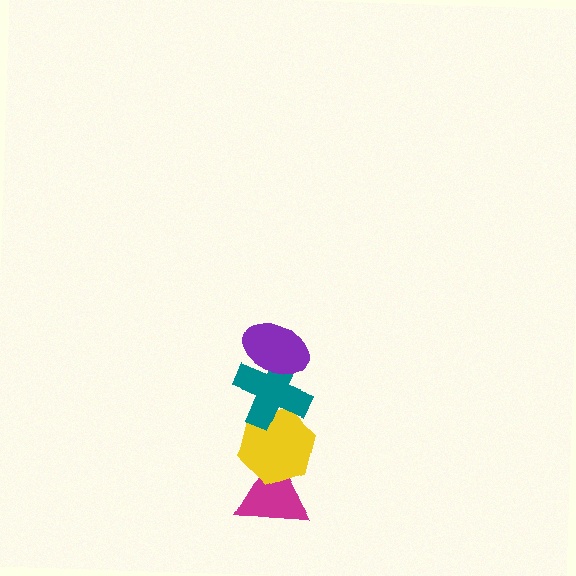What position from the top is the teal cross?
The teal cross is 2nd from the top.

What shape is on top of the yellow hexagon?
The teal cross is on top of the yellow hexagon.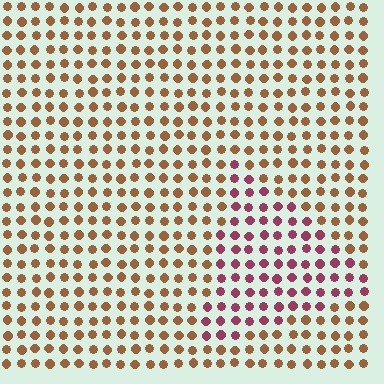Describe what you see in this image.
The image is filled with small brown elements in a uniform arrangement. A triangle-shaped region is visible where the elements are tinted to a slightly different hue, forming a subtle color boundary.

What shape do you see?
I see a triangle.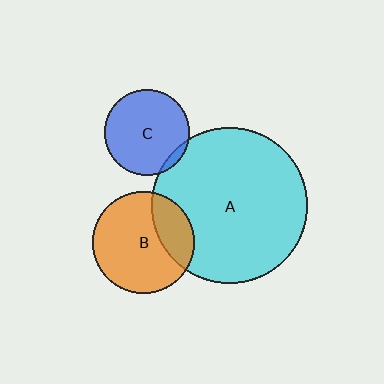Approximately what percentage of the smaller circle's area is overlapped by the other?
Approximately 25%.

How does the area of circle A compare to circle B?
Approximately 2.3 times.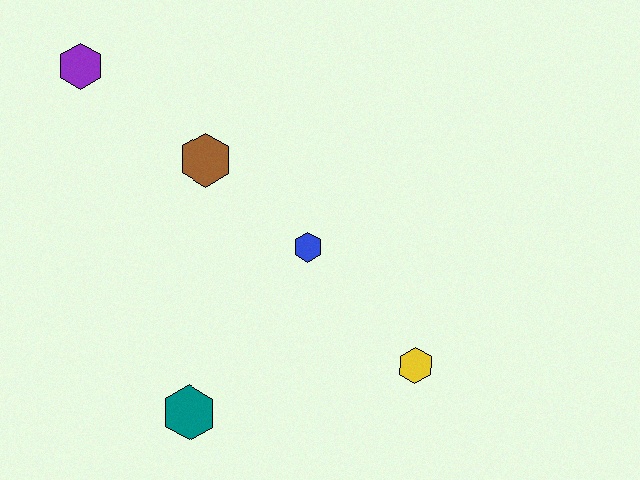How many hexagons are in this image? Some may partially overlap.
There are 5 hexagons.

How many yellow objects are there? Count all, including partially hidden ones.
There is 1 yellow object.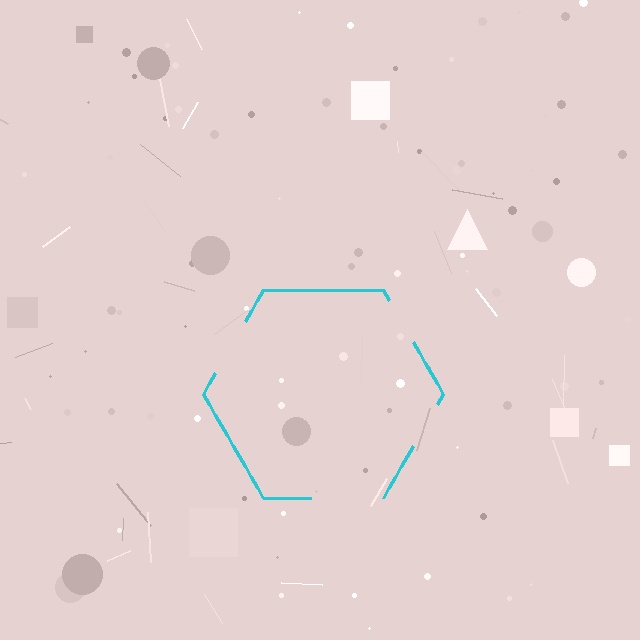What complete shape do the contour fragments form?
The contour fragments form a hexagon.